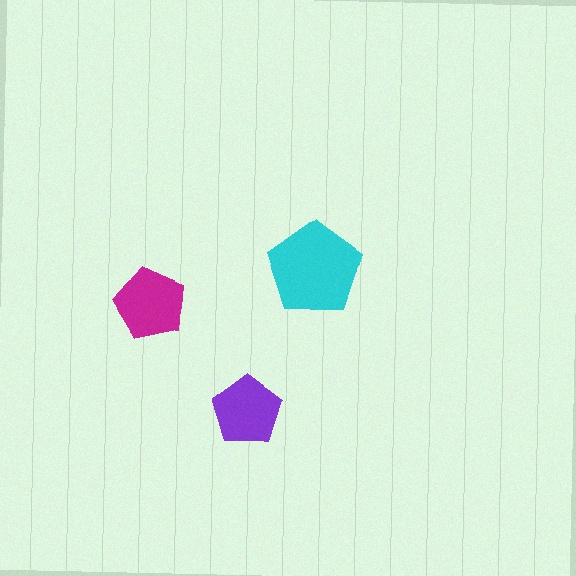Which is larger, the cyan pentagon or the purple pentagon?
The cyan one.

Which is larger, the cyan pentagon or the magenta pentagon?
The cyan one.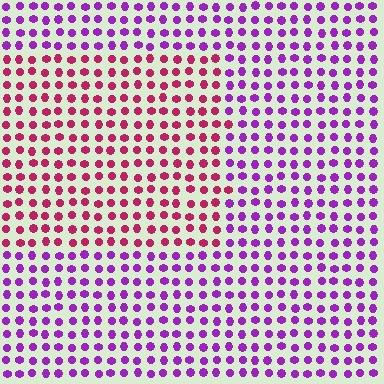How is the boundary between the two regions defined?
The boundary is defined purely by a slight shift in hue (about 47 degrees). Spacing, size, and orientation are identical on both sides.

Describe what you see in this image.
The image is filled with small purple elements in a uniform arrangement. A rectangle-shaped region is visible where the elements are tinted to a slightly different hue, forming a subtle color boundary.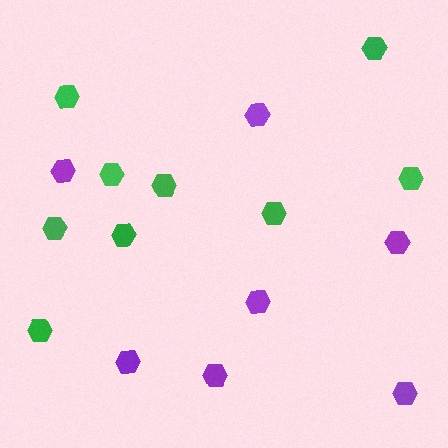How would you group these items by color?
There are 2 groups: one group of purple hexagons (7) and one group of green hexagons (9).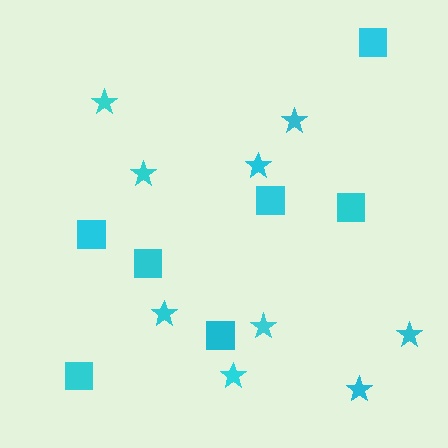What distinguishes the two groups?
There are 2 groups: one group of stars (9) and one group of squares (7).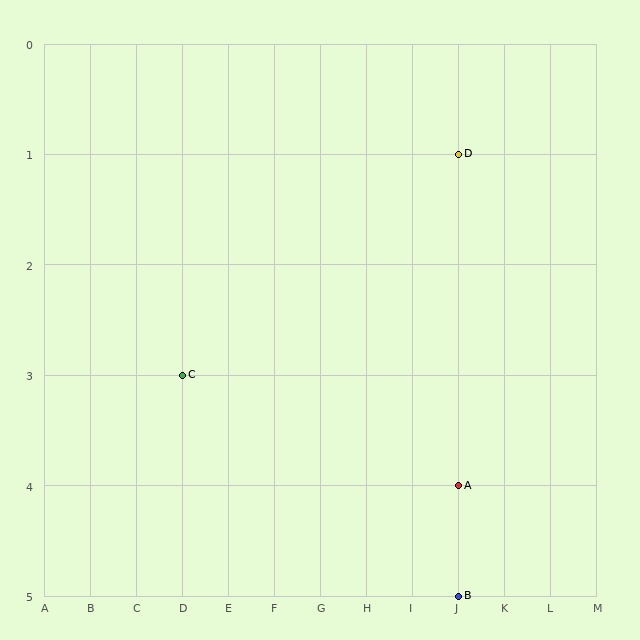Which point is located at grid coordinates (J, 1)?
Point D is at (J, 1).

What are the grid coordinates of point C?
Point C is at grid coordinates (D, 3).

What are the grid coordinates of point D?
Point D is at grid coordinates (J, 1).